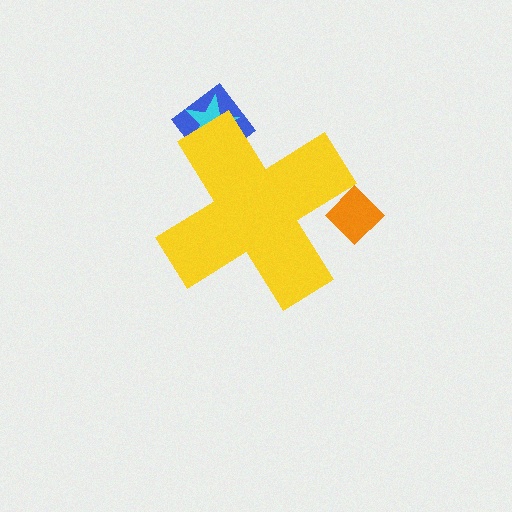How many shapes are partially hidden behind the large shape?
3 shapes are partially hidden.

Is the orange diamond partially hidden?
Yes, the orange diamond is partially hidden behind the yellow cross.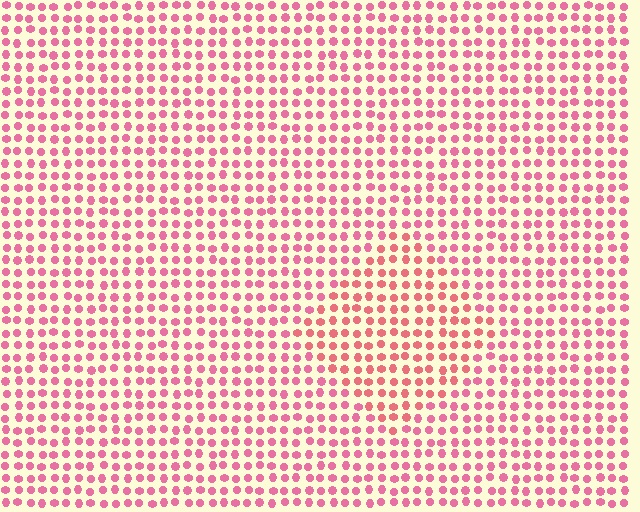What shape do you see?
I see a diamond.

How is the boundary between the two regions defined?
The boundary is defined purely by a slight shift in hue (about 19 degrees). Spacing, size, and orientation are identical on both sides.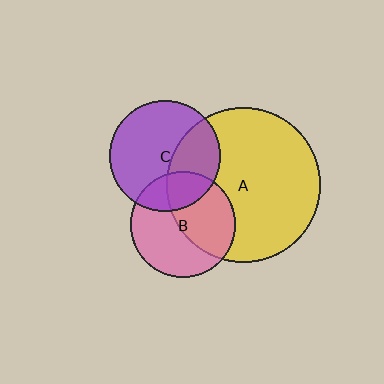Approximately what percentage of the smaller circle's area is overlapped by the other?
Approximately 35%.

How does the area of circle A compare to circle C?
Approximately 2.0 times.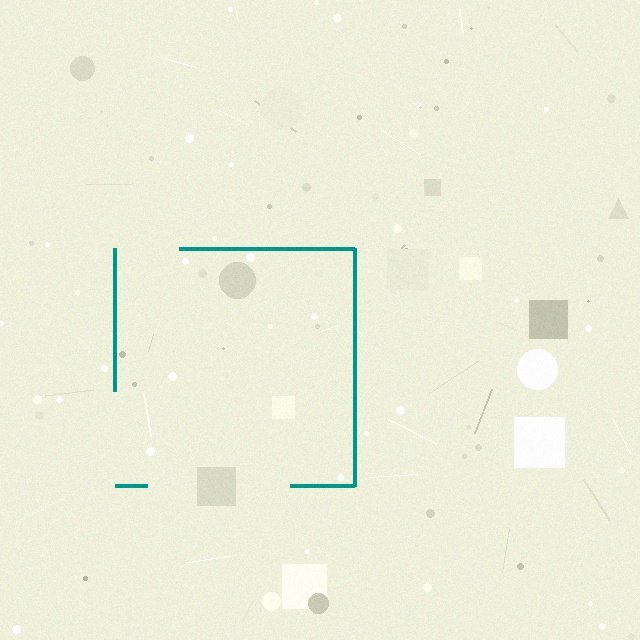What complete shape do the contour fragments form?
The contour fragments form a square.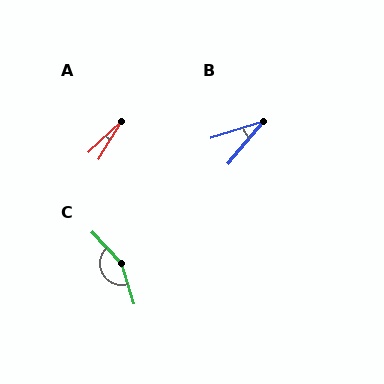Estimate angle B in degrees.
Approximately 32 degrees.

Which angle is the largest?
C, at approximately 153 degrees.